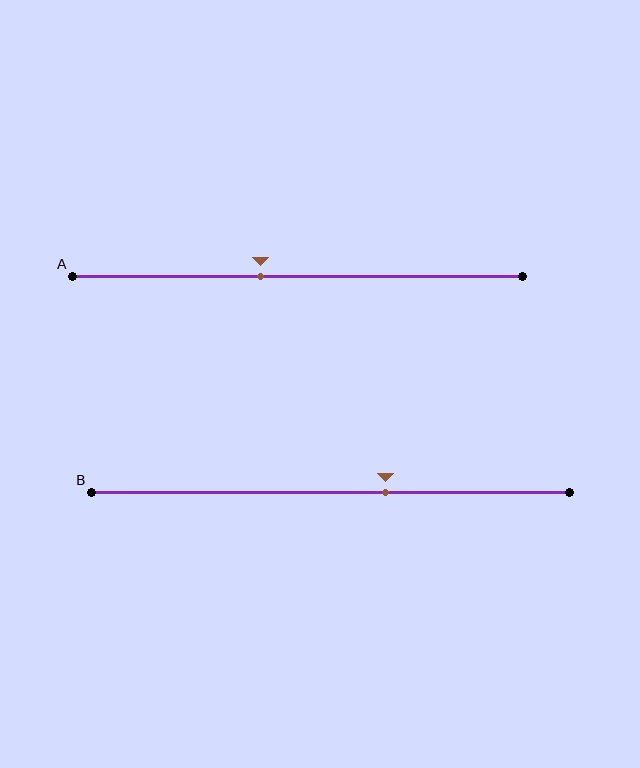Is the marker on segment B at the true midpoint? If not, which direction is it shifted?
No, the marker on segment B is shifted to the right by about 11% of the segment length.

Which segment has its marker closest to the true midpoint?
Segment A has its marker closest to the true midpoint.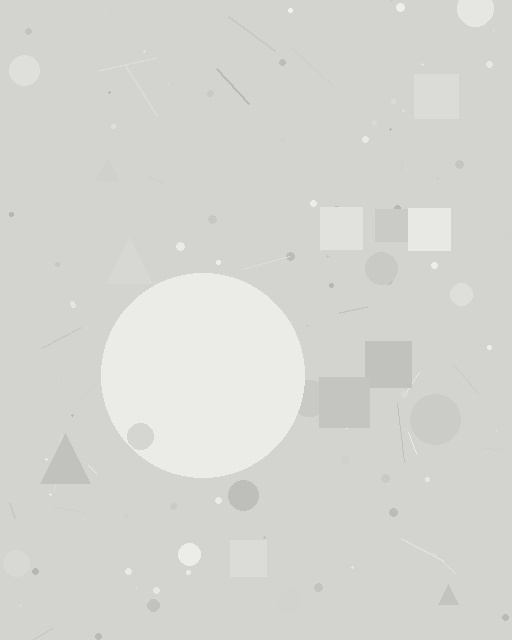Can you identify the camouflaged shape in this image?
The camouflaged shape is a circle.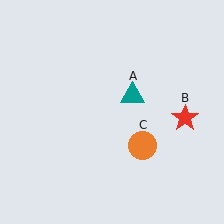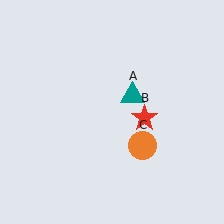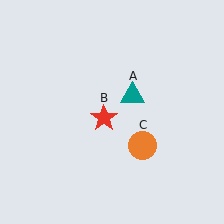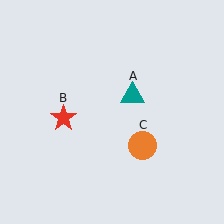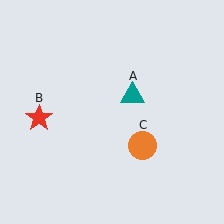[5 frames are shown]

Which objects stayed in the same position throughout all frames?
Teal triangle (object A) and orange circle (object C) remained stationary.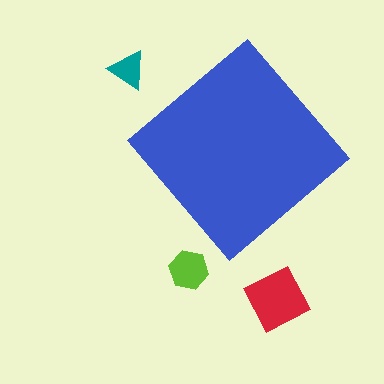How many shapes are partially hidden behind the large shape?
0 shapes are partially hidden.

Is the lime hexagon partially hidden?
No, the lime hexagon is fully visible.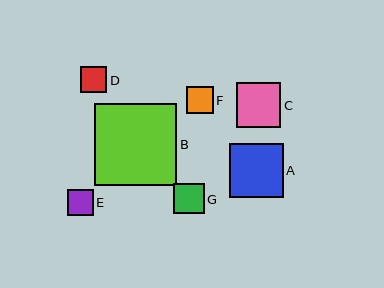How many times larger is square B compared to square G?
Square B is approximately 2.7 times the size of square G.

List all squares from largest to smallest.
From largest to smallest: B, A, C, G, F, D, E.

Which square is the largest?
Square B is the largest with a size of approximately 82 pixels.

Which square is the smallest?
Square E is the smallest with a size of approximately 26 pixels.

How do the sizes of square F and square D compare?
Square F and square D are approximately the same size.